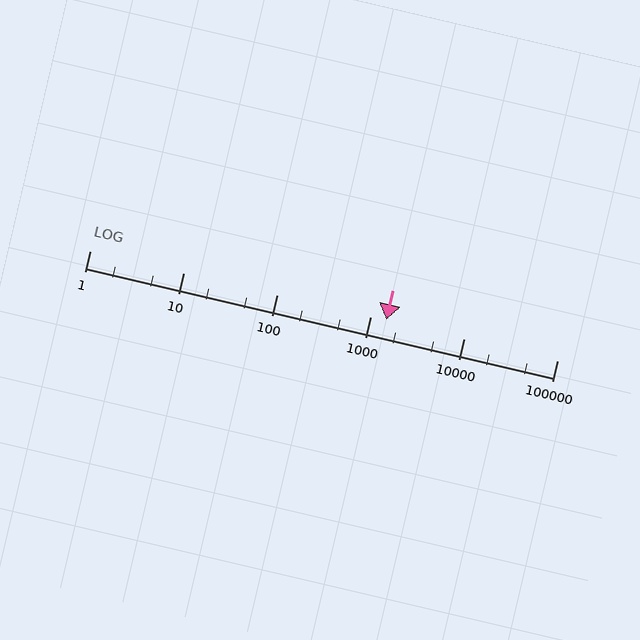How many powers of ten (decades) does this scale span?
The scale spans 5 decades, from 1 to 100000.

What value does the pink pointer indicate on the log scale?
The pointer indicates approximately 1500.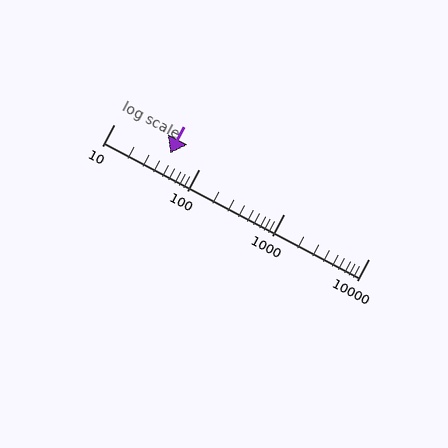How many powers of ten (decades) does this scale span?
The scale spans 3 decades, from 10 to 10000.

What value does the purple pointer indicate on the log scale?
The pointer indicates approximately 46.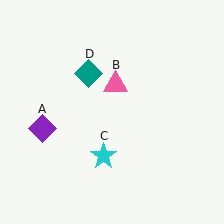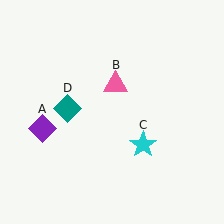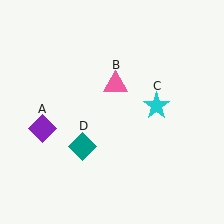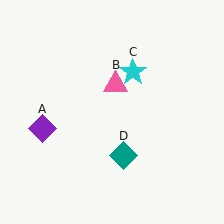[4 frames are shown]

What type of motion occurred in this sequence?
The cyan star (object C), teal diamond (object D) rotated counterclockwise around the center of the scene.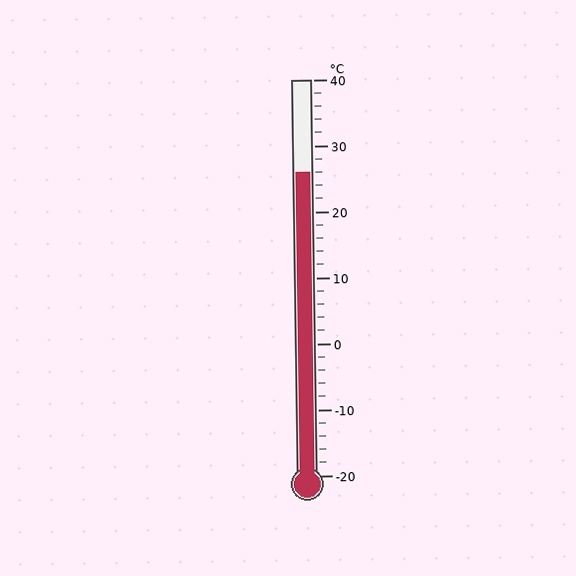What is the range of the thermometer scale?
The thermometer scale ranges from -20°C to 40°C.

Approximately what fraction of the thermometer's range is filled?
The thermometer is filled to approximately 75% of its range.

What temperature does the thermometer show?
The thermometer shows approximately 26°C.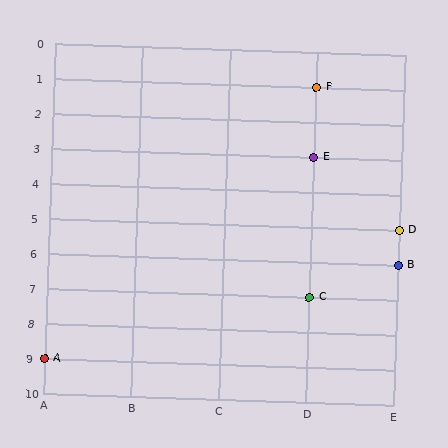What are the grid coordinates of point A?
Point A is at grid coordinates (A, 9).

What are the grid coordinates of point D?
Point D is at grid coordinates (E, 5).